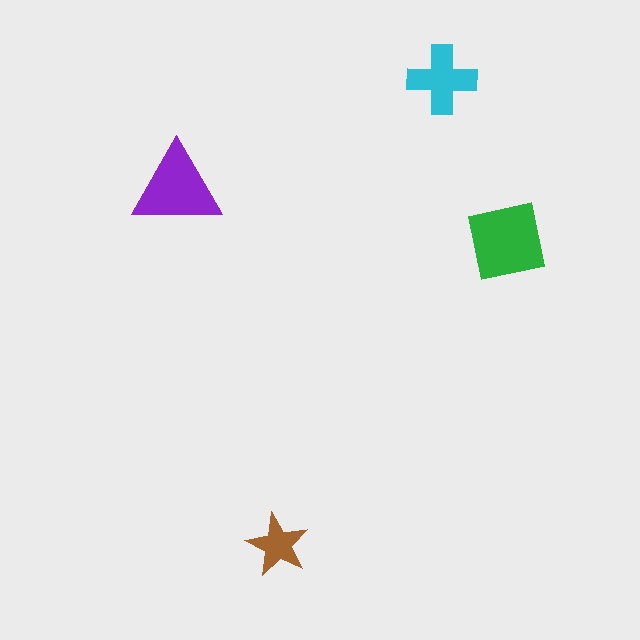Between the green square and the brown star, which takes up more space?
The green square.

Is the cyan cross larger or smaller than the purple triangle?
Smaller.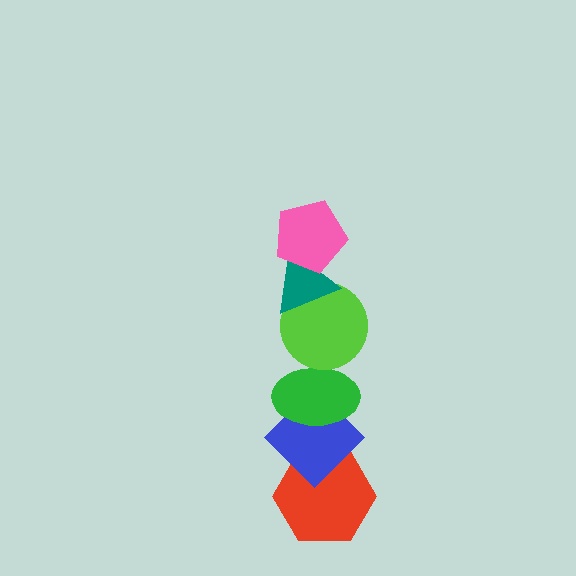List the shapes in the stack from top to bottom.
From top to bottom: the pink pentagon, the teal triangle, the lime circle, the green ellipse, the blue diamond, the red hexagon.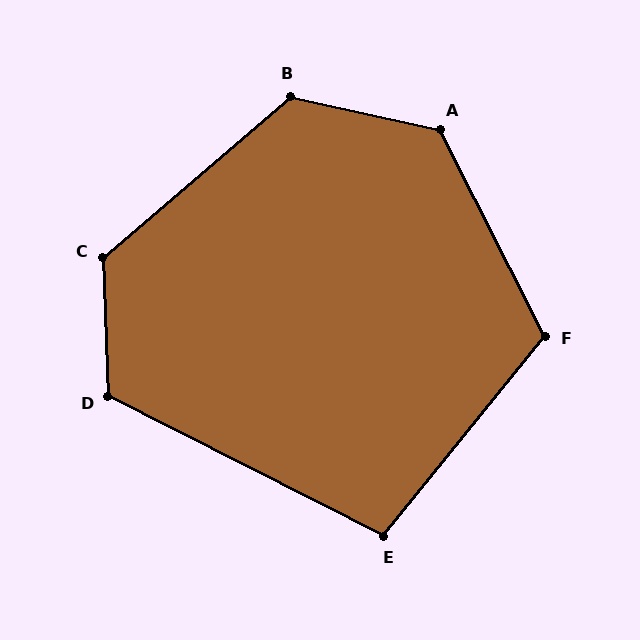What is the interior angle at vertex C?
Approximately 129 degrees (obtuse).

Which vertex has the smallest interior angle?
E, at approximately 102 degrees.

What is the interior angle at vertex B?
Approximately 127 degrees (obtuse).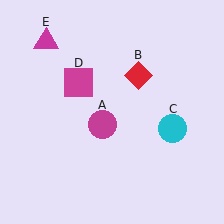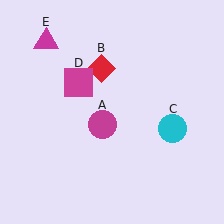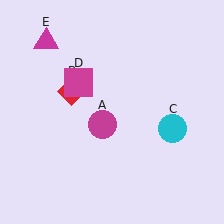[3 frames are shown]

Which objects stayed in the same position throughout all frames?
Magenta circle (object A) and cyan circle (object C) and magenta square (object D) and magenta triangle (object E) remained stationary.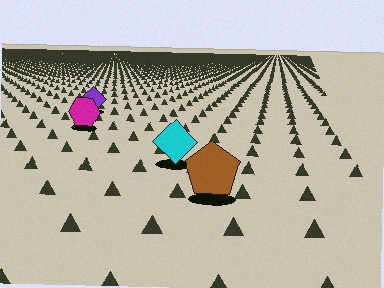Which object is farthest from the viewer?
The purple diamond is farthest from the viewer. It appears smaller and the ground texture around it is denser.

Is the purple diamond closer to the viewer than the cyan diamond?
No. The cyan diamond is closer — you can tell from the texture gradient: the ground texture is coarser near it.